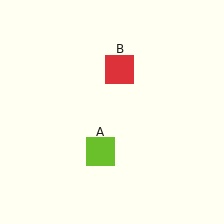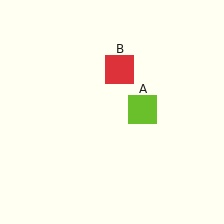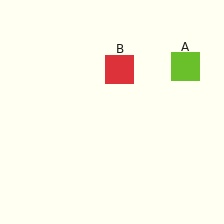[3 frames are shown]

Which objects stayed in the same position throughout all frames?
Red square (object B) remained stationary.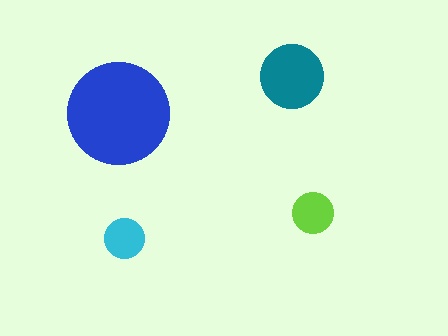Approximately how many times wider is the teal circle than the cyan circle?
About 1.5 times wider.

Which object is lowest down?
The cyan circle is bottommost.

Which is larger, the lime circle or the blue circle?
The blue one.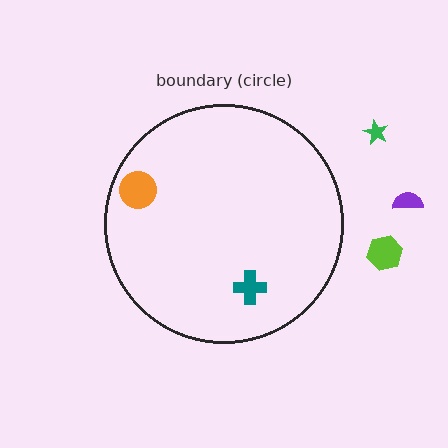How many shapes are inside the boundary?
2 inside, 3 outside.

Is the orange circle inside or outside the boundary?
Inside.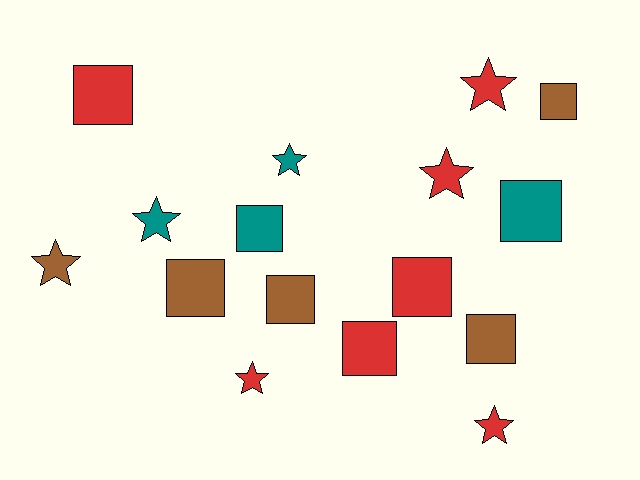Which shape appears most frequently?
Square, with 9 objects.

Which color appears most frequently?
Red, with 7 objects.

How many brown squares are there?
There are 4 brown squares.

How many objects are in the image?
There are 16 objects.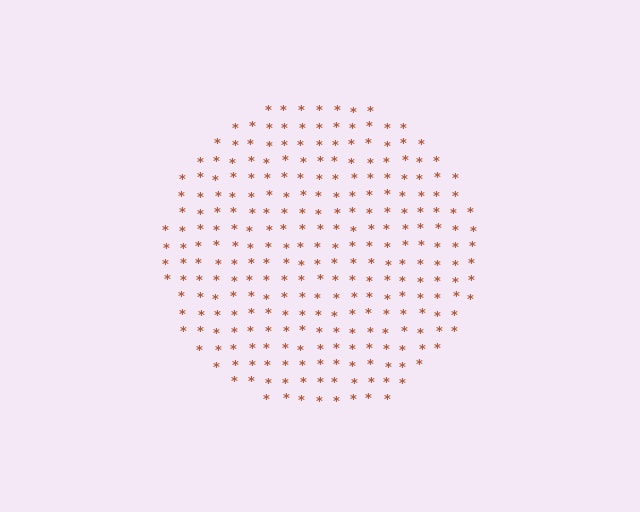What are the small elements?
The small elements are asterisks.